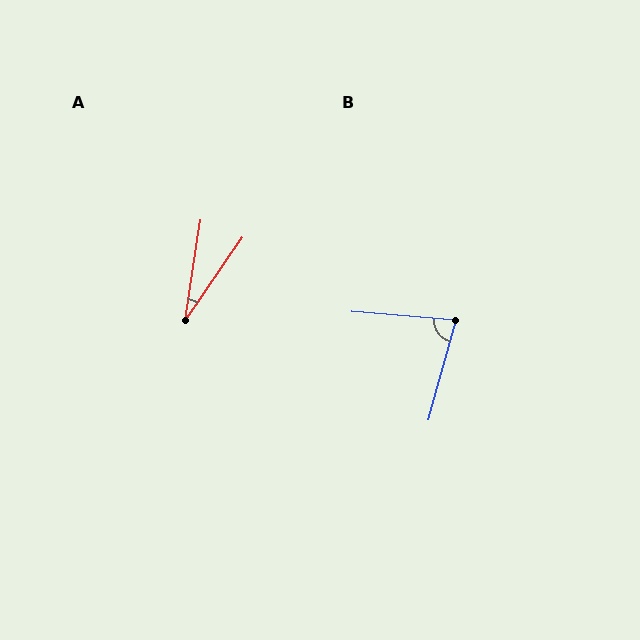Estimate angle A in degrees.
Approximately 26 degrees.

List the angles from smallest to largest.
A (26°), B (80°).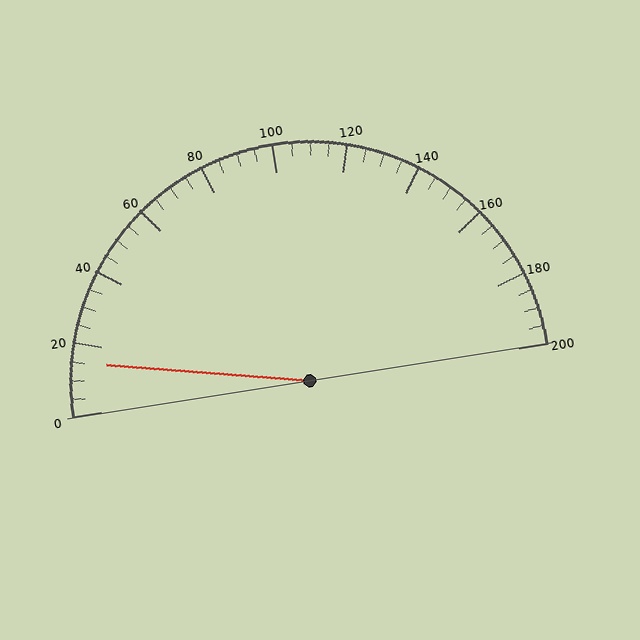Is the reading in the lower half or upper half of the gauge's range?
The reading is in the lower half of the range (0 to 200).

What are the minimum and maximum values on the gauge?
The gauge ranges from 0 to 200.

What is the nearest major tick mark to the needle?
The nearest major tick mark is 20.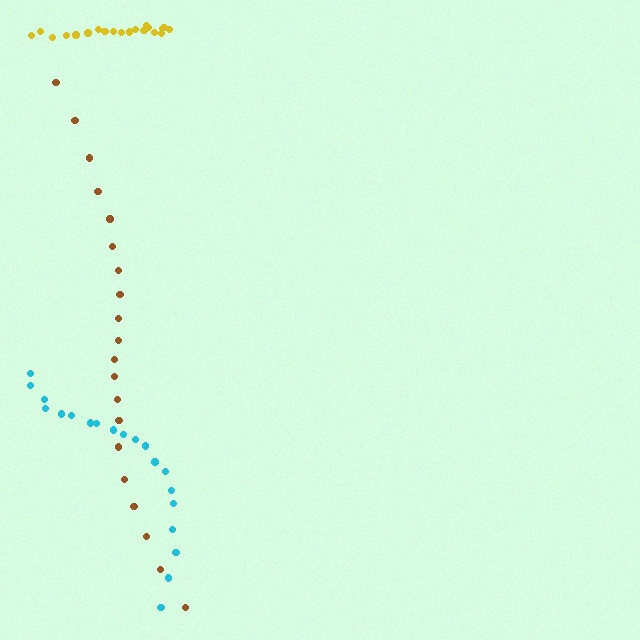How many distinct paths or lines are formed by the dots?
There are 3 distinct paths.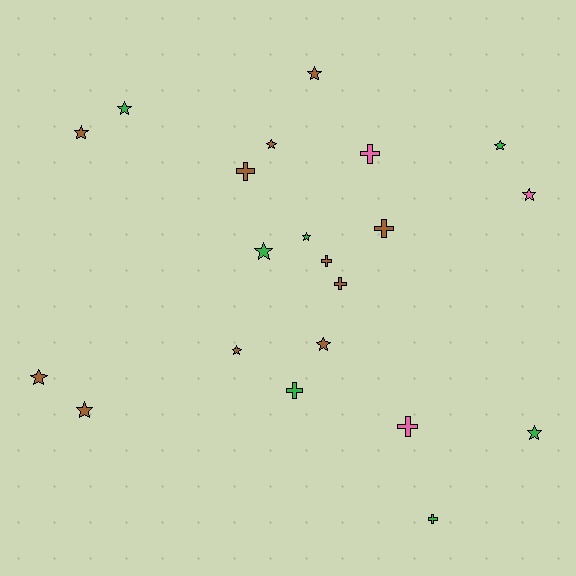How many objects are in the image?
There are 21 objects.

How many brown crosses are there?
There are 4 brown crosses.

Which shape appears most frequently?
Star, with 13 objects.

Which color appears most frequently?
Brown, with 11 objects.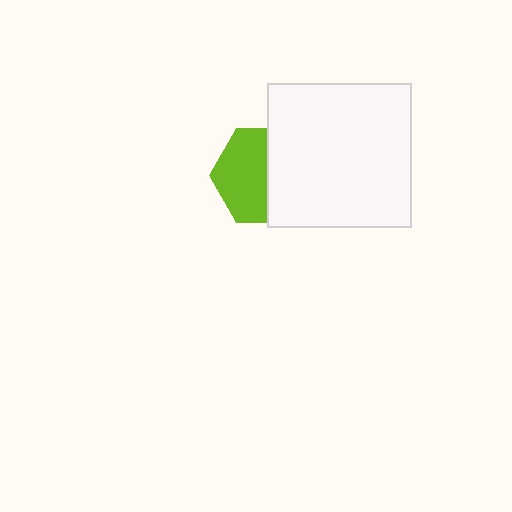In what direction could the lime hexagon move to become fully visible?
The lime hexagon could move left. That would shift it out from behind the white square entirely.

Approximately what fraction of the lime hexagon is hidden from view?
Roughly 45% of the lime hexagon is hidden behind the white square.